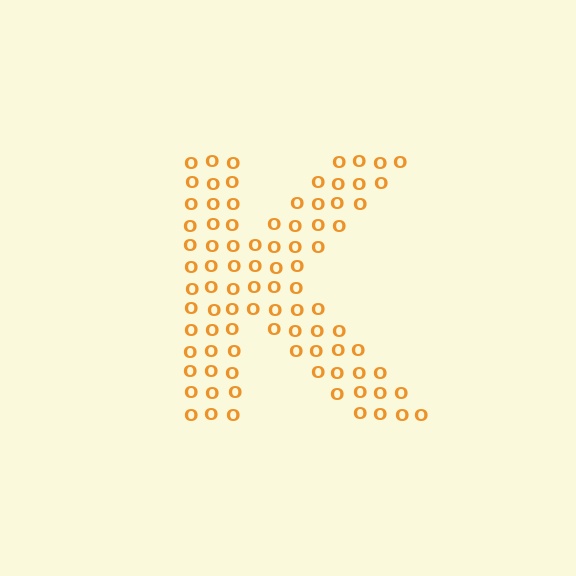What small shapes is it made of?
It is made of small letter O's.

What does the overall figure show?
The overall figure shows the letter K.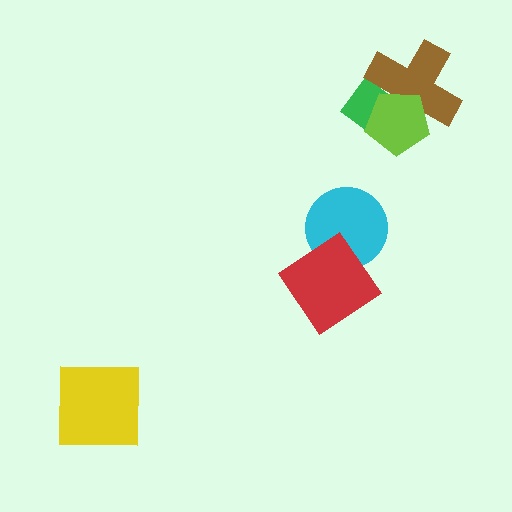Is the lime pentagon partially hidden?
No, no other shape covers it.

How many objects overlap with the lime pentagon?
2 objects overlap with the lime pentagon.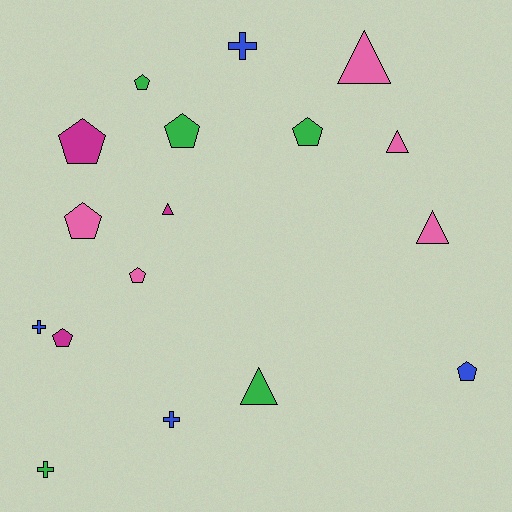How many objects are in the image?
There are 17 objects.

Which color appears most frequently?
Pink, with 5 objects.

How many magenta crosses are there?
There are no magenta crosses.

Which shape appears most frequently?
Pentagon, with 8 objects.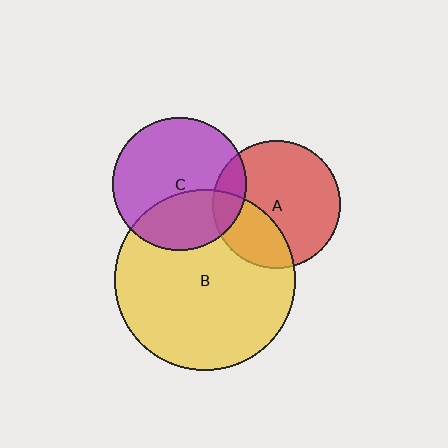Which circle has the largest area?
Circle B (yellow).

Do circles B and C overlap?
Yes.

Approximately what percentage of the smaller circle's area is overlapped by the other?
Approximately 35%.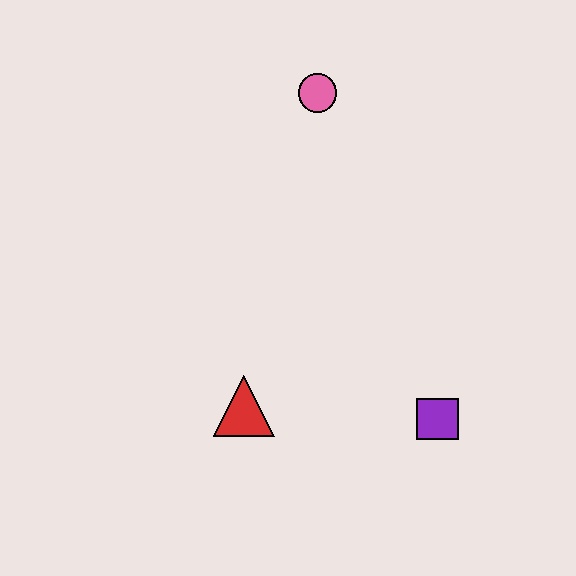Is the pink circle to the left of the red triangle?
No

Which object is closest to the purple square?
The red triangle is closest to the purple square.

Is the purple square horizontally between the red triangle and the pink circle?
No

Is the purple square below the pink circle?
Yes